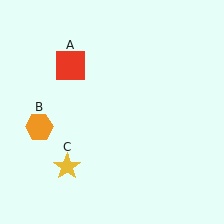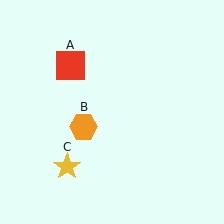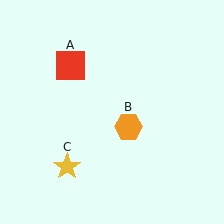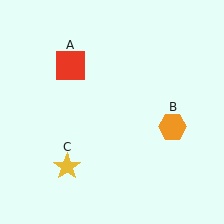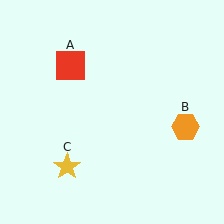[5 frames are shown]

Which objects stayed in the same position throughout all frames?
Red square (object A) and yellow star (object C) remained stationary.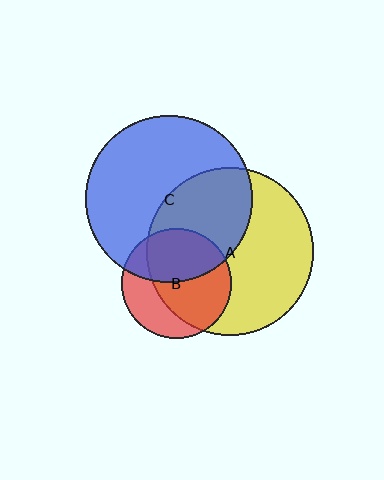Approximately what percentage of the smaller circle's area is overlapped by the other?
Approximately 40%.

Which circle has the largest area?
Circle A (yellow).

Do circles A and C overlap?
Yes.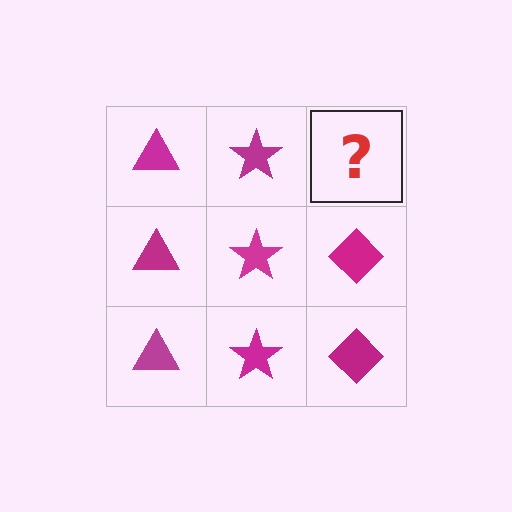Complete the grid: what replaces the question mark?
The question mark should be replaced with a magenta diamond.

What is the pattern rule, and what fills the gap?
The rule is that each column has a consistent shape. The gap should be filled with a magenta diamond.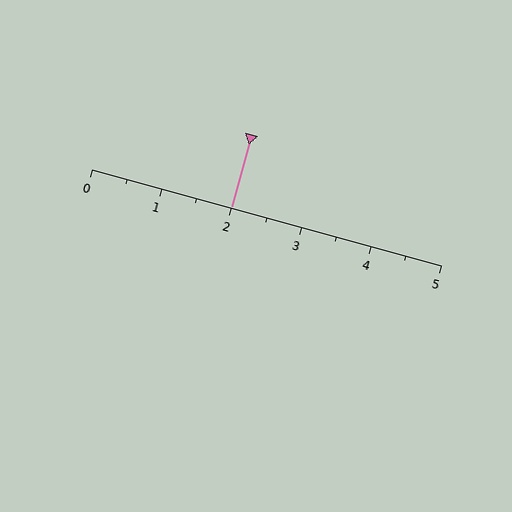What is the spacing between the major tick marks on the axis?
The major ticks are spaced 1 apart.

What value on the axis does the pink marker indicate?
The marker indicates approximately 2.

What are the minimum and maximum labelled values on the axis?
The axis runs from 0 to 5.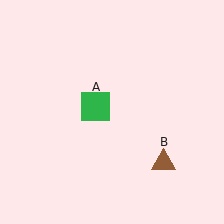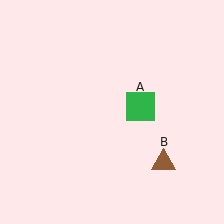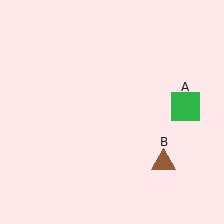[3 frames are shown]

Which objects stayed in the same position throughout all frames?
Brown triangle (object B) remained stationary.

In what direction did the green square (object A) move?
The green square (object A) moved right.